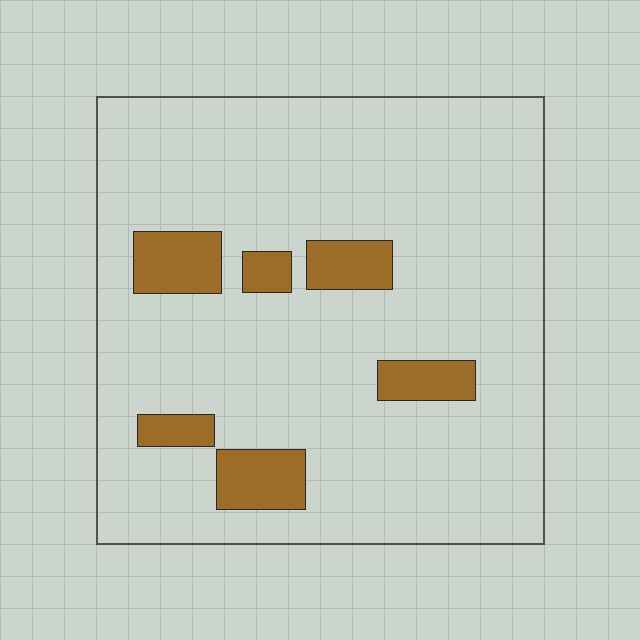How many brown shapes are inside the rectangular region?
6.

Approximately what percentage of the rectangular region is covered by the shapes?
Approximately 10%.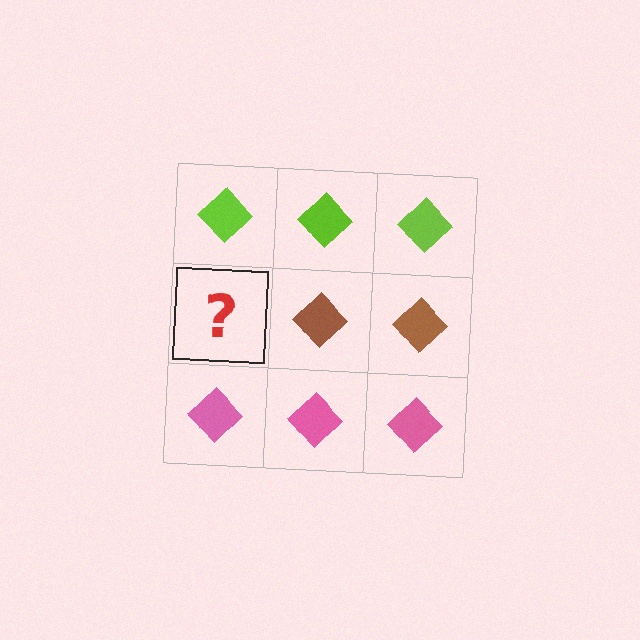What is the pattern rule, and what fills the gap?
The rule is that each row has a consistent color. The gap should be filled with a brown diamond.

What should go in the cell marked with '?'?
The missing cell should contain a brown diamond.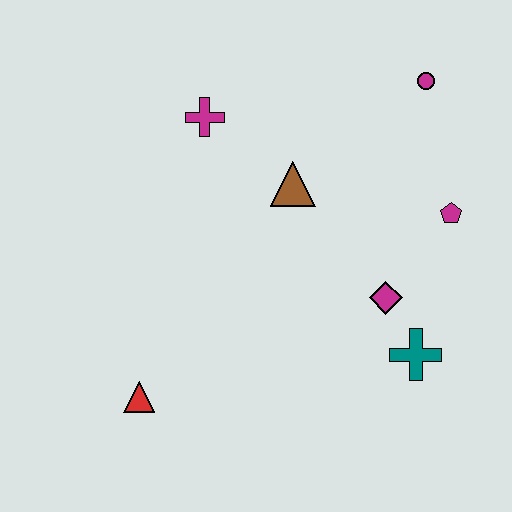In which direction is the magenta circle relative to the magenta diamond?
The magenta circle is above the magenta diamond.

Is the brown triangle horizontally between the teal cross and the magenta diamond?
No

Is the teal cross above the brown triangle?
No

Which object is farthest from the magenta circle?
The red triangle is farthest from the magenta circle.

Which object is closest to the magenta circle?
The magenta pentagon is closest to the magenta circle.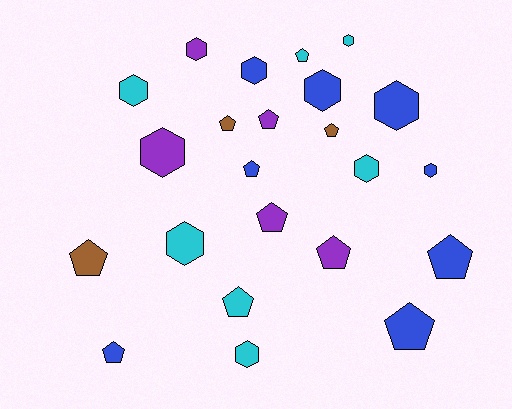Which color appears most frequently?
Blue, with 8 objects.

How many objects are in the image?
There are 23 objects.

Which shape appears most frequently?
Pentagon, with 12 objects.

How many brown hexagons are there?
There are no brown hexagons.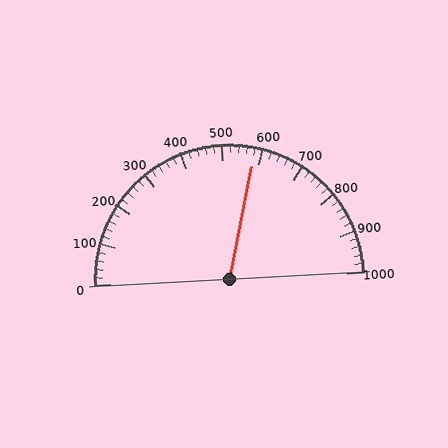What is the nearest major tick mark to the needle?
The nearest major tick mark is 600.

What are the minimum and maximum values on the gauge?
The gauge ranges from 0 to 1000.